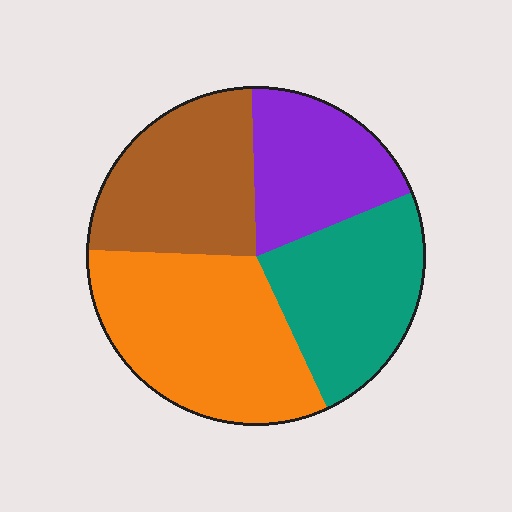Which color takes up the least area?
Purple, at roughly 20%.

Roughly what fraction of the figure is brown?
Brown covers 24% of the figure.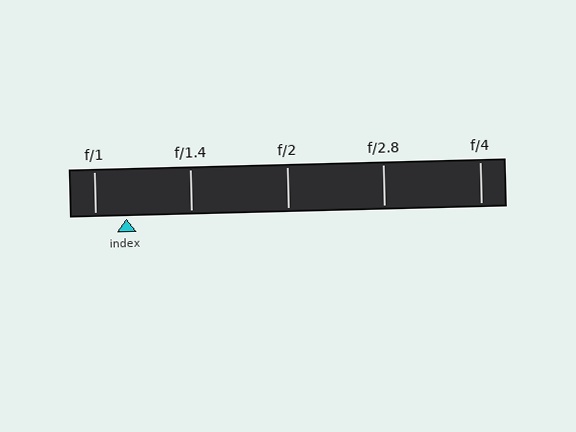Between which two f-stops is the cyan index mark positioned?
The index mark is between f/1 and f/1.4.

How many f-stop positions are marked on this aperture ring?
There are 5 f-stop positions marked.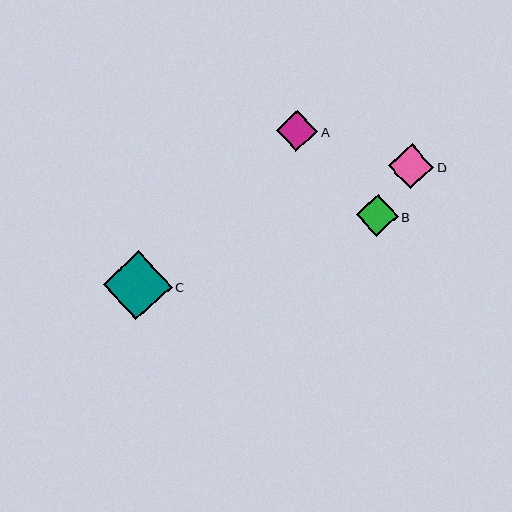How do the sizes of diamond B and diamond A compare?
Diamond B and diamond A are approximately the same size.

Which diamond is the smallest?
Diamond A is the smallest with a size of approximately 41 pixels.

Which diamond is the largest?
Diamond C is the largest with a size of approximately 69 pixels.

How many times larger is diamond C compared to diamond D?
Diamond C is approximately 1.5 times the size of diamond D.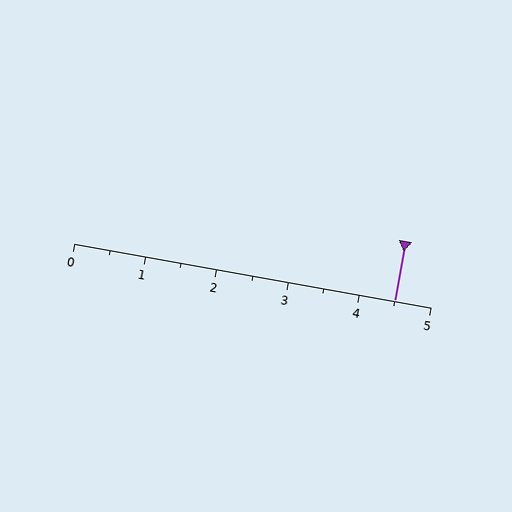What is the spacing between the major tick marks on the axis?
The major ticks are spaced 1 apart.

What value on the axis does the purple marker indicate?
The marker indicates approximately 4.5.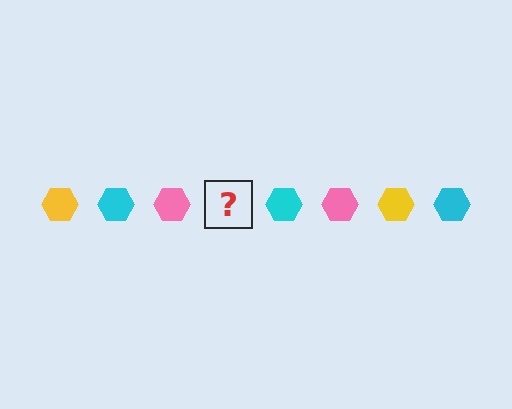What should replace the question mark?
The question mark should be replaced with a yellow hexagon.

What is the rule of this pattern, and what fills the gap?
The rule is that the pattern cycles through yellow, cyan, pink hexagons. The gap should be filled with a yellow hexagon.